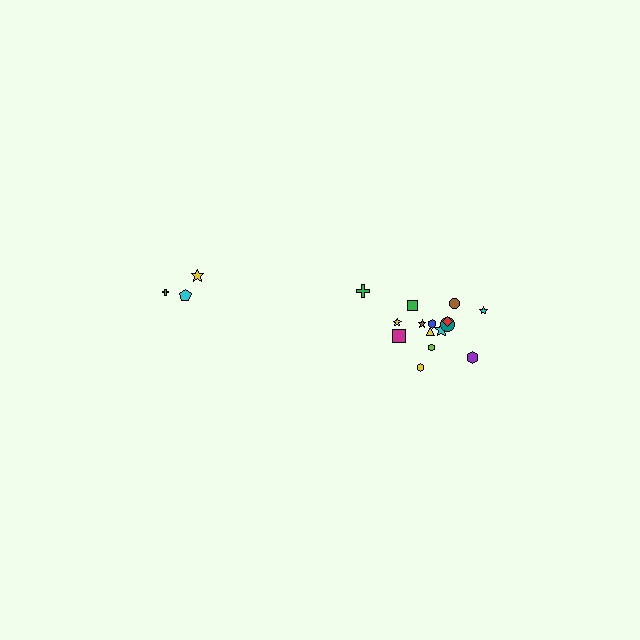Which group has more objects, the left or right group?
The right group.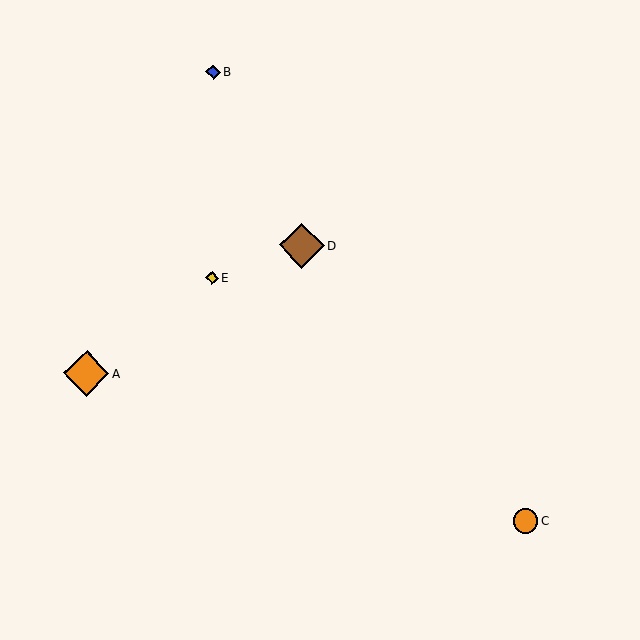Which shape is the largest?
The orange diamond (labeled A) is the largest.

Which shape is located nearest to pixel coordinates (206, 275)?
The yellow diamond (labeled E) at (212, 278) is nearest to that location.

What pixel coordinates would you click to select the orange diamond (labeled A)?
Click at (86, 373) to select the orange diamond A.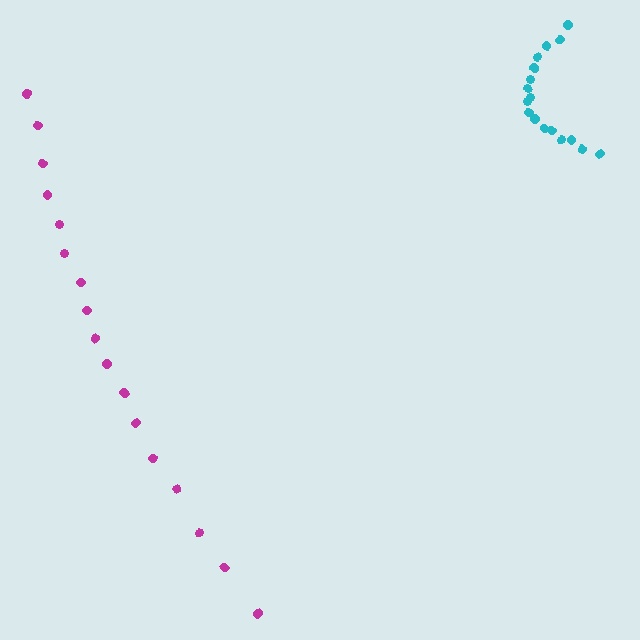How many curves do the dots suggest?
There are 2 distinct paths.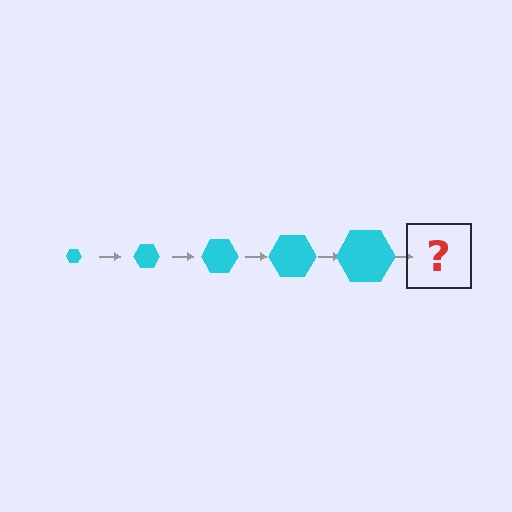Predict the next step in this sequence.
The next step is a cyan hexagon, larger than the previous one.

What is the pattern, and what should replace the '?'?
The pattern is that the hexagon gets progressively larger each step. The '?' should be a cyan hexagon, larger than the previous one.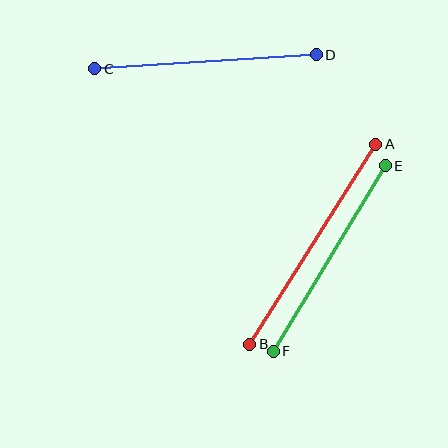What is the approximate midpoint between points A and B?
The midpoint is at approximately (313, 244) pixels.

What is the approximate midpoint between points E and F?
The midpoint is at approximately (329, 259) pixels.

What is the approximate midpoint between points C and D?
The midpoint is at approximately (206, 62) pixels.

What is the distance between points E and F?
The distance is approximately 217 pixels.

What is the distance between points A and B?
The distance is approximately 237 pixels.